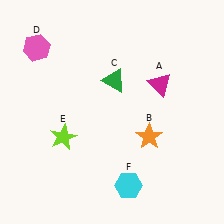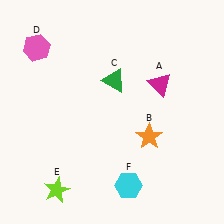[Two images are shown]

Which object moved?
The lime star (E) moved down.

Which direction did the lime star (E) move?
The lime star (E) moved down.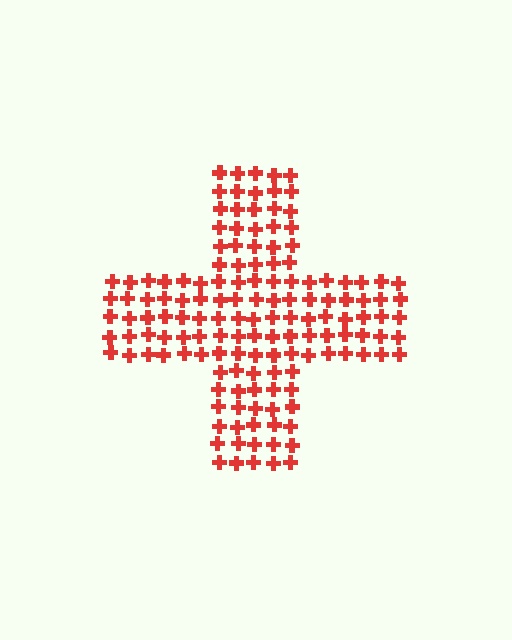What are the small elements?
The small elements are crosses.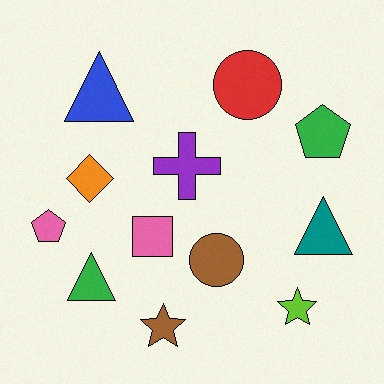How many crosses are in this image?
There is 1 cross.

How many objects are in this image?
There are 12 objects.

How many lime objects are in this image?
There is 1 lime object.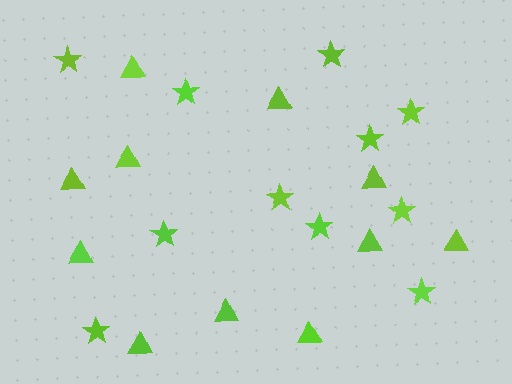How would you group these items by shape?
There are 2 groups: one group of stars (11) and one group of triangles (11).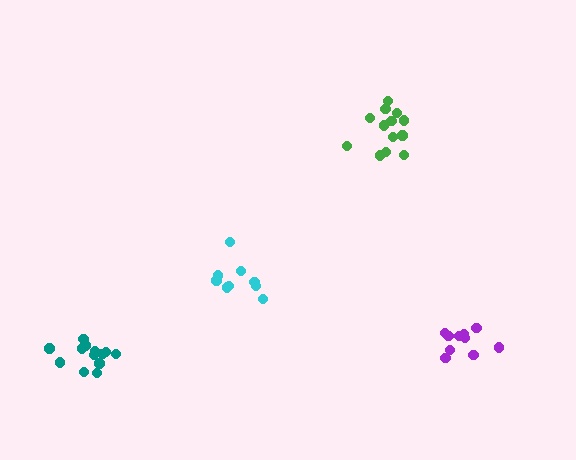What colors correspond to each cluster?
The clusters are colored: green, teal, cyan, purple.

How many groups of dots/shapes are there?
There are 4 groups.